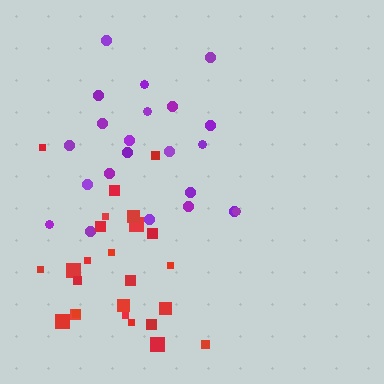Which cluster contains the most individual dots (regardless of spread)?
Red (25).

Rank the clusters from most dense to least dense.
red, purple.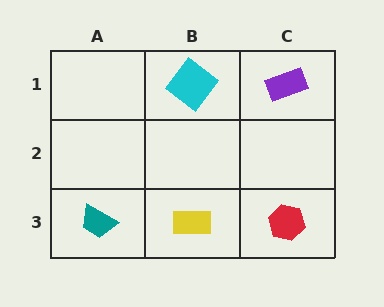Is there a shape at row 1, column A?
No, that cell is empty.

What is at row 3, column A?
A teal trapezoid.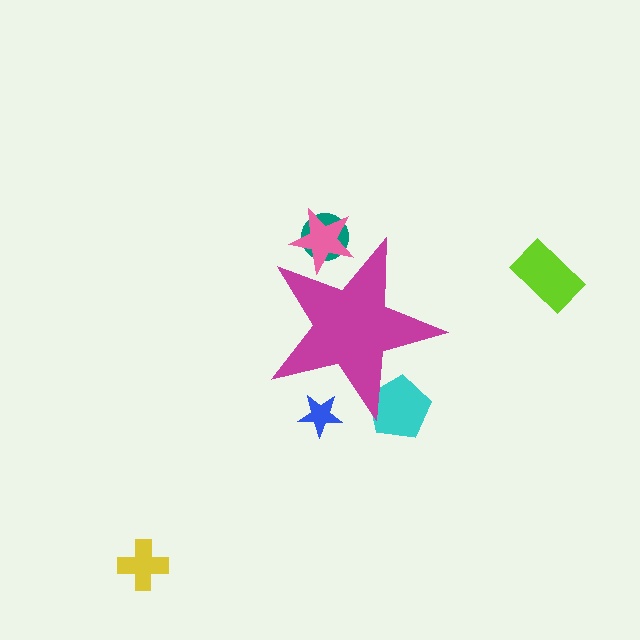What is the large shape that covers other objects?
A magenta star.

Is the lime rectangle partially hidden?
No, the lime rectangle is fully visible.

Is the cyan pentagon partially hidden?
Yes, the cyan pentagon is partially hidden behind the magenta star.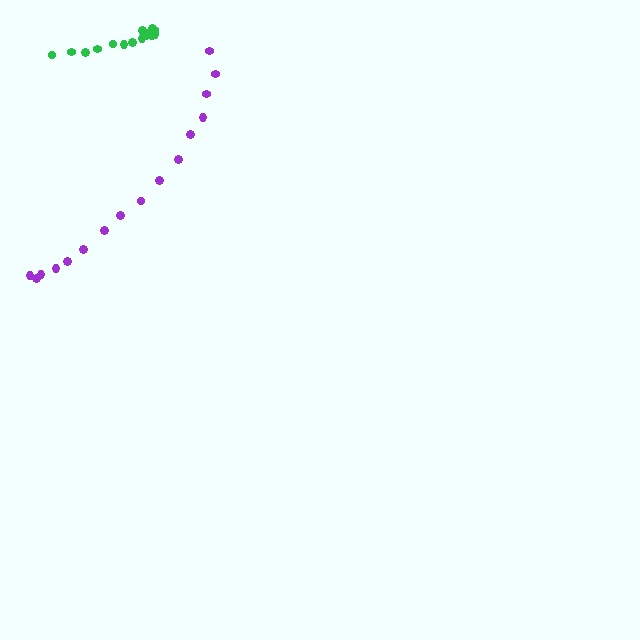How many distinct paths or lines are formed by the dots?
There are 2 distinct paths.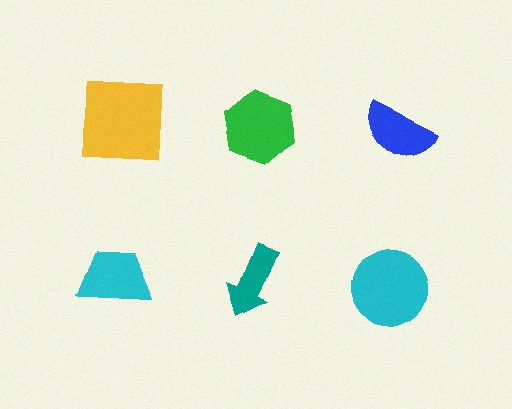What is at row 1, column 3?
A blue semicircle.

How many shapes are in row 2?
3 shapes.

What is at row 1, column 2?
A green hexagon.